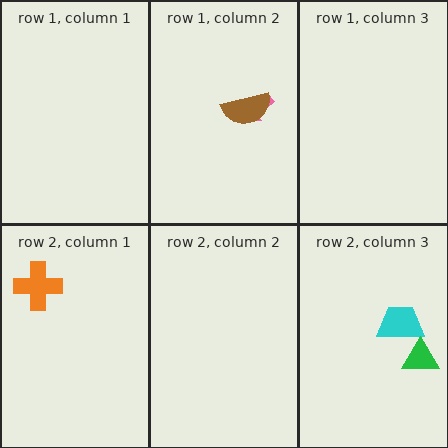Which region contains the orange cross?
The row 2, column 1 region.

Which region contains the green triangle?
The row 2, column 3 region.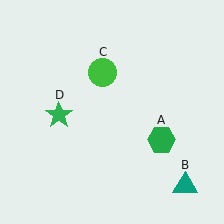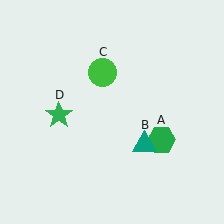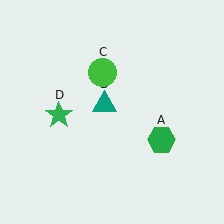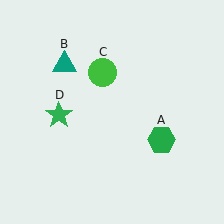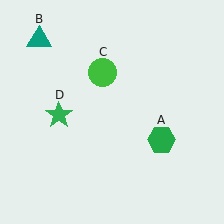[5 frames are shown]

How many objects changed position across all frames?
1 object changed position: teal triangle (object B).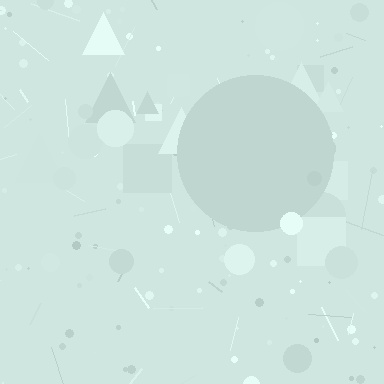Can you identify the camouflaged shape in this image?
The camouflaged shape is a circle.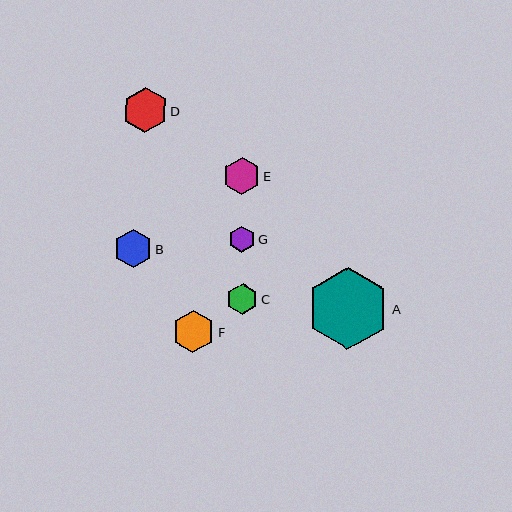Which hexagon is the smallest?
Hexagon G is the smallest with a size of approximately 26 pixels.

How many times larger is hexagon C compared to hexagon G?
Hexagon C is approximately 1.2 times the size of hexagon G.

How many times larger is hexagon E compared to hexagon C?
Hexagon E is approximately 1.2 times the size of hexagon C.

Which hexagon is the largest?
Hexagon A is the largest with a size of approximately 82 pixels.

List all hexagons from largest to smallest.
From largest to smallest: A, D, F, B, E, C, G.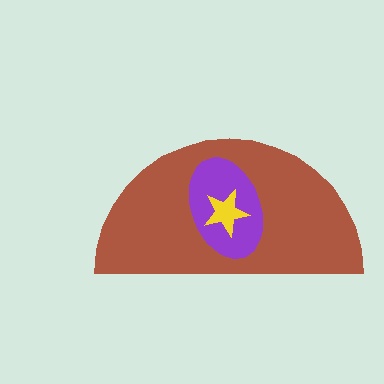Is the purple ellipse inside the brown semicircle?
Yes.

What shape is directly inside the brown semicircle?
The purple ellipse.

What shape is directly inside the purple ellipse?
The yellow star.